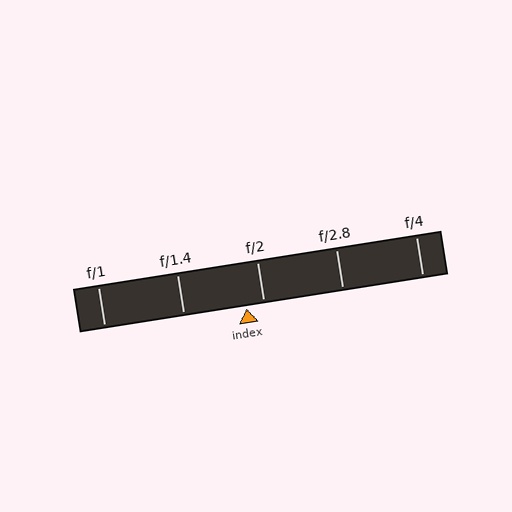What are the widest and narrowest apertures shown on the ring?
The widest aperture shown is f/1 and the narrowest is f/4.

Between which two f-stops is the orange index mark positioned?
The index mark is between f/1.4 and f/2.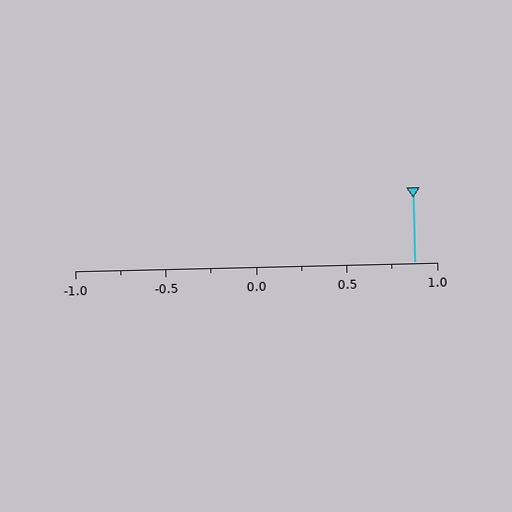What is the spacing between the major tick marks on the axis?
The major ticks are spaced 0.5 apart.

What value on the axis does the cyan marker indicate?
The marker indicates approximately 0.88.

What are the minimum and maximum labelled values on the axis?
The axis runs from -1.0 to 1.0.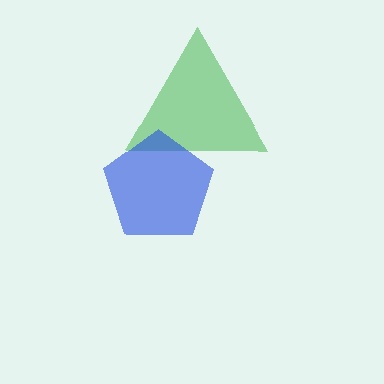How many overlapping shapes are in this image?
There are 2 overlapping shapes in the image.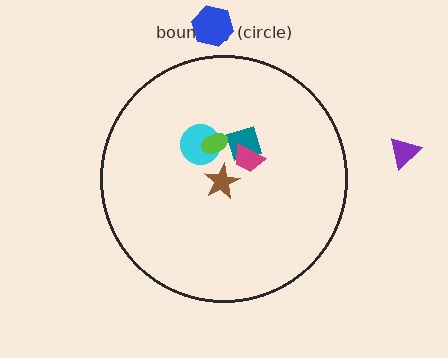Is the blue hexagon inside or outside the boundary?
Outside.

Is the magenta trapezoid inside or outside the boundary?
Inside.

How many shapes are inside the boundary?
5 inside, 2 outside.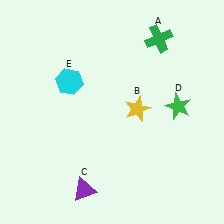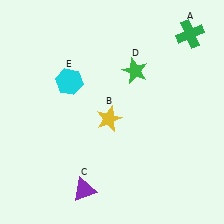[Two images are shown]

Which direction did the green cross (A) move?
The green cross (A) moved right.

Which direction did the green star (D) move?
The green star (D) moved left.